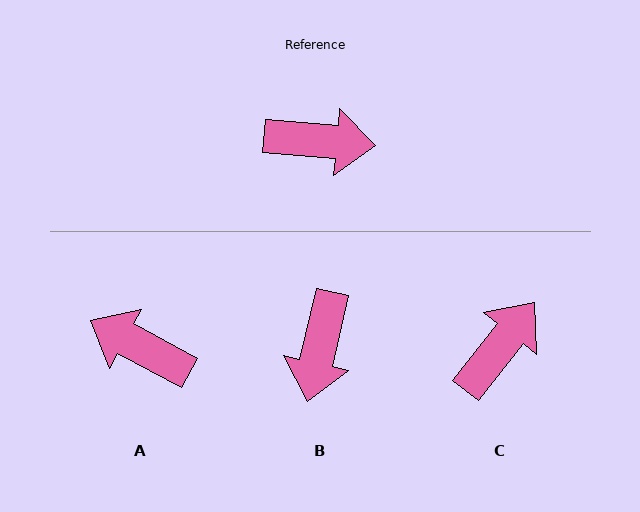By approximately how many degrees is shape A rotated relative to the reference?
Approximately 157 degrees counter-clockwise.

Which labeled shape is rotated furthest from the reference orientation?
A, about 157 degrees away.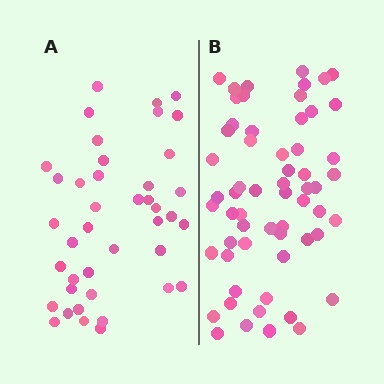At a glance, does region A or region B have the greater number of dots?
Region B (the right region) has more dots.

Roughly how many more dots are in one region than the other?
Region B has approximately 20 more dots than region A.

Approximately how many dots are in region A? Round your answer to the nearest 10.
About 40 dots. (The exact count is 41, which rounds to 40.)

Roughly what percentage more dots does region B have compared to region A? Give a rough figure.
About 45% more.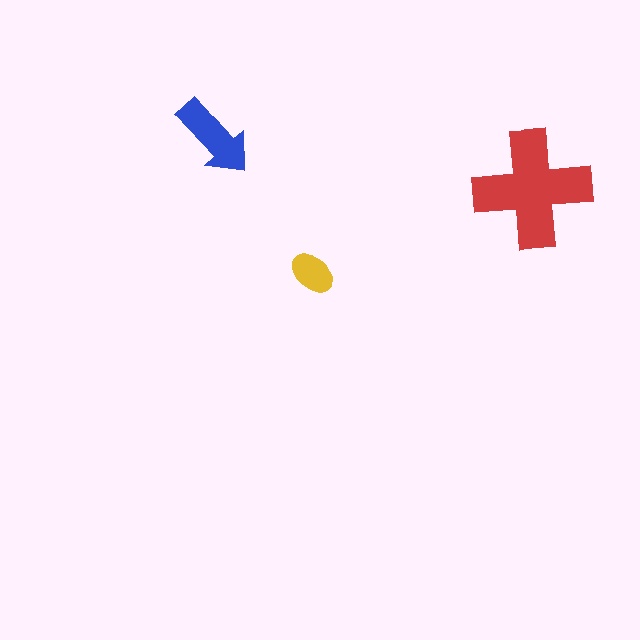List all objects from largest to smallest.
The red cross, the blue arrow, the yellow ellipse.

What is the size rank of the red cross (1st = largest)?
1st.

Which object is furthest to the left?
The blue arrow is leftmost.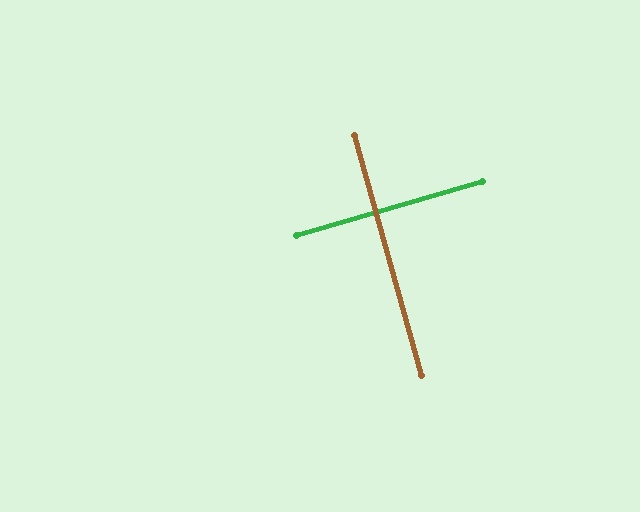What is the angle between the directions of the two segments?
Approximately 89 degrees.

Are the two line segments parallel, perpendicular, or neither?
Perpendicular — they meet at approximately 89°.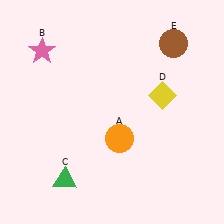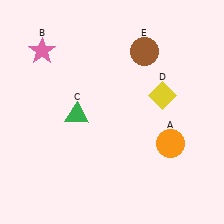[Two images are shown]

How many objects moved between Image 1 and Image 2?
3 objects moved between the two images.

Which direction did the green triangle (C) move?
The green triangle (C) moved up.